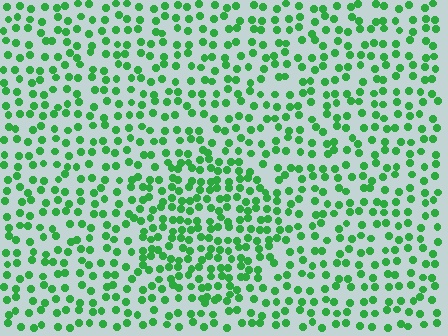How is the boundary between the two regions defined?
The boundary is defined by a change in element density (approximately 1.6x ratio). All elements are the same color, size, and shape.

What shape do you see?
I see a circle.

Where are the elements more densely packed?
The elements are more densely packed inside the circle boundary.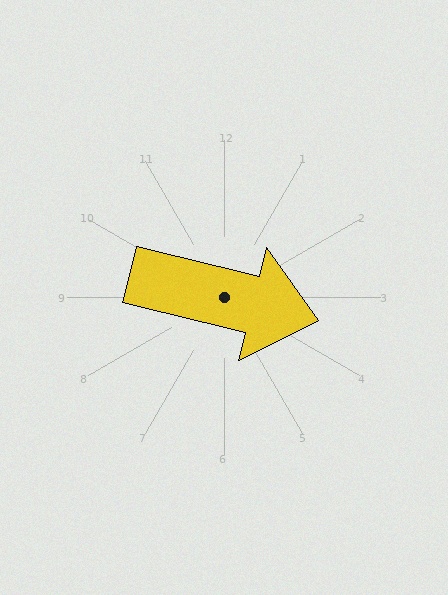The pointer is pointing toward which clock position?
Roughly 3 o'clock.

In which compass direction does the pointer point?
East.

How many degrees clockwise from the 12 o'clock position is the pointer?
Approximately 104 degrees.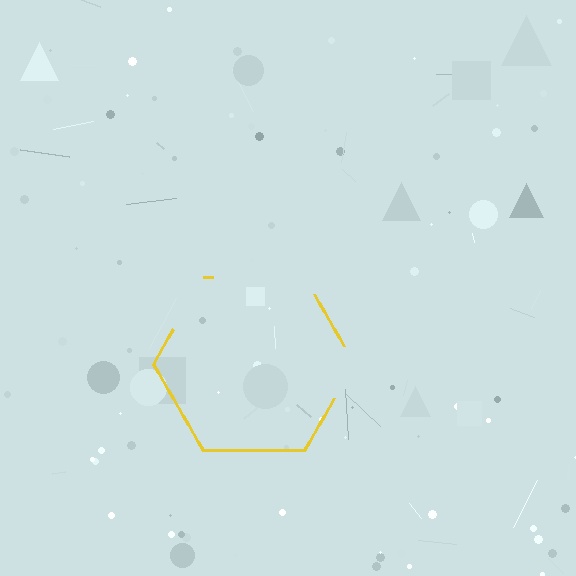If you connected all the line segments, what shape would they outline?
They would outline a hexagon.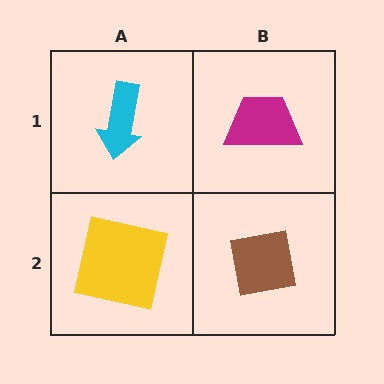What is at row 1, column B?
A magenta trapezoid.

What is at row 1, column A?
A cyan arrow.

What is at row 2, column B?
A brown square.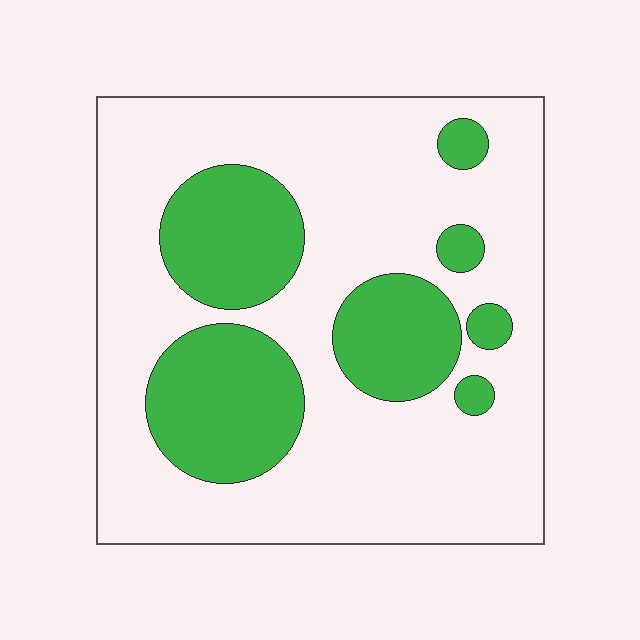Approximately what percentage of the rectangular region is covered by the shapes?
Approximately 30%.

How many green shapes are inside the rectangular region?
7.